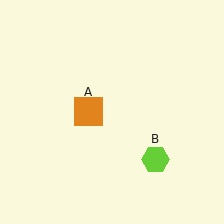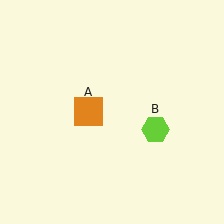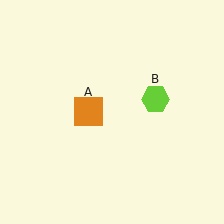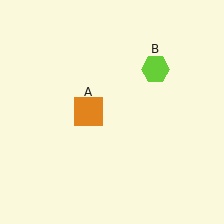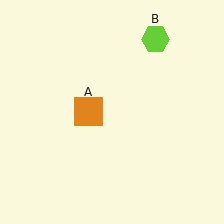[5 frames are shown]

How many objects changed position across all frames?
1 object changed position: lime hexagon (object B).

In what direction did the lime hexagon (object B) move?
The lime hexagon (object B) moved up.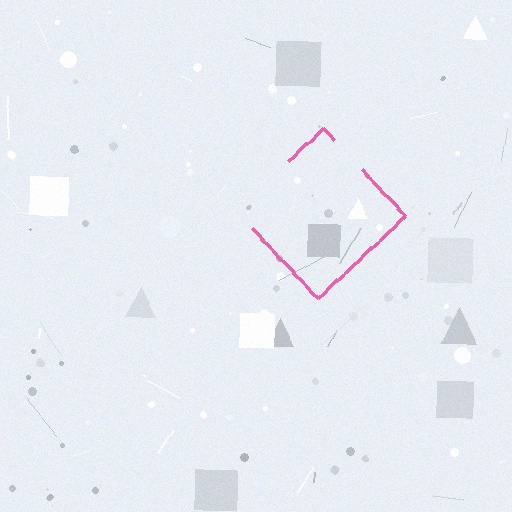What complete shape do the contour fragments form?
The contour fragments form a diamond.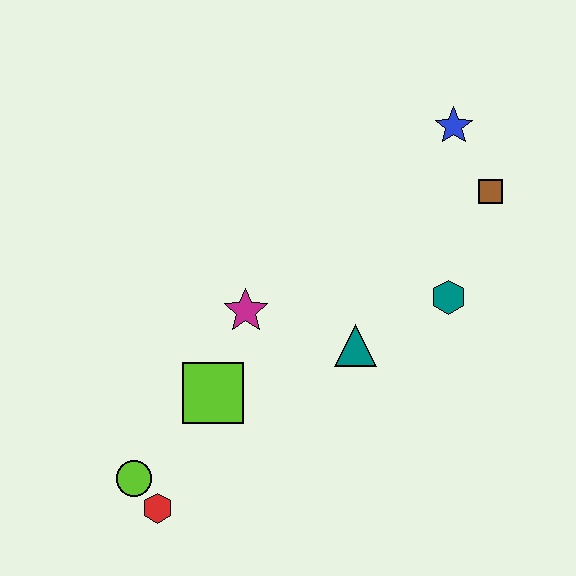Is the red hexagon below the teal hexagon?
Yes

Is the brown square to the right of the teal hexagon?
Yes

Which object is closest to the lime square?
The magenta star is closest to the lime square.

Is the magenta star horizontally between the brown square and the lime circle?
Yes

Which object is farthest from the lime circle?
The blue star is farthest from the lime circle.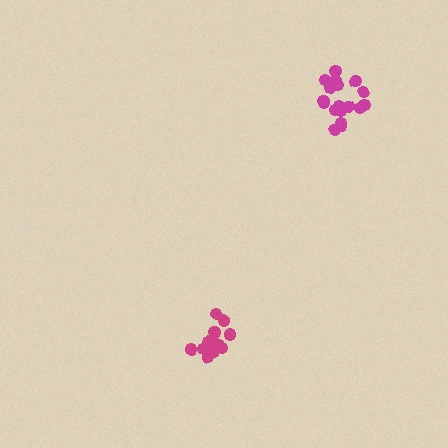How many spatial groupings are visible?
There are 2 spatial groupings.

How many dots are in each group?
Group 1: 17 dots, Group 2: 18 dots (35 total).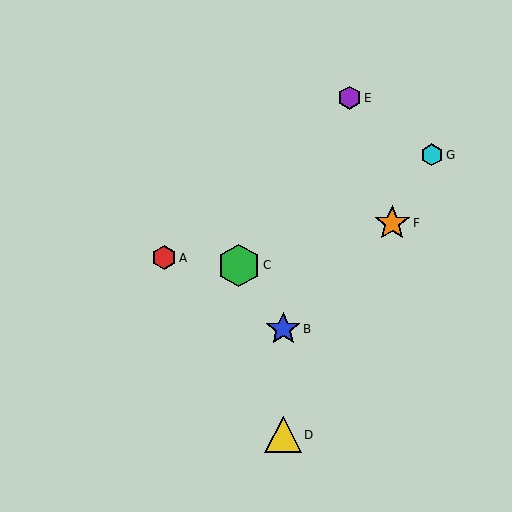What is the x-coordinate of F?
Object F is at x≈392.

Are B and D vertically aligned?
Yes, both are at x≈283.